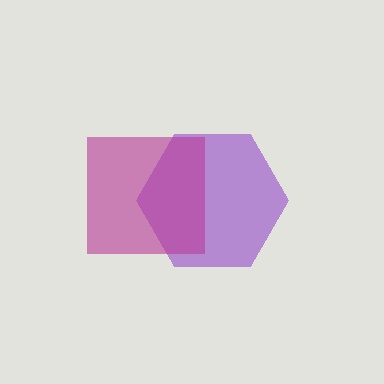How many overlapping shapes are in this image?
There are 2 overlapping shapes in the image.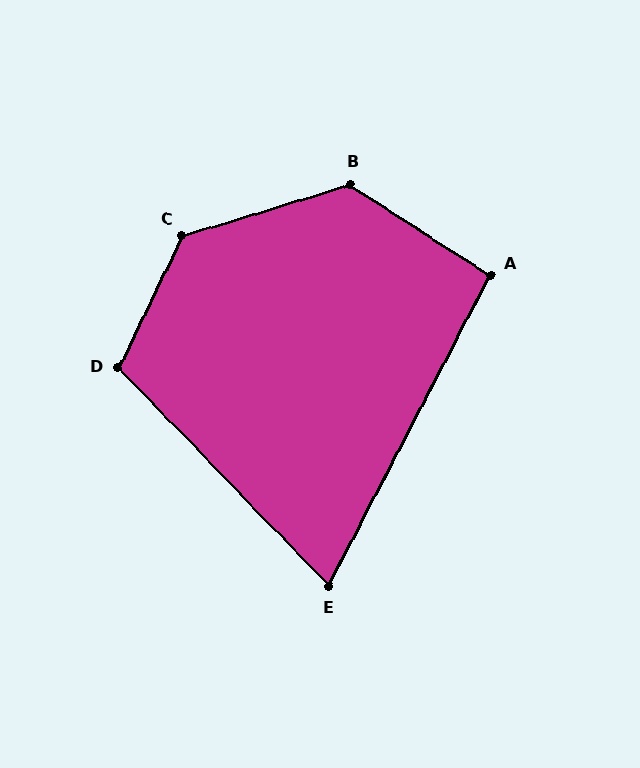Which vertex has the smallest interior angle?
E, at approximately 72 degrees.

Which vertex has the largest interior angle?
C, at approximately 133 degrees.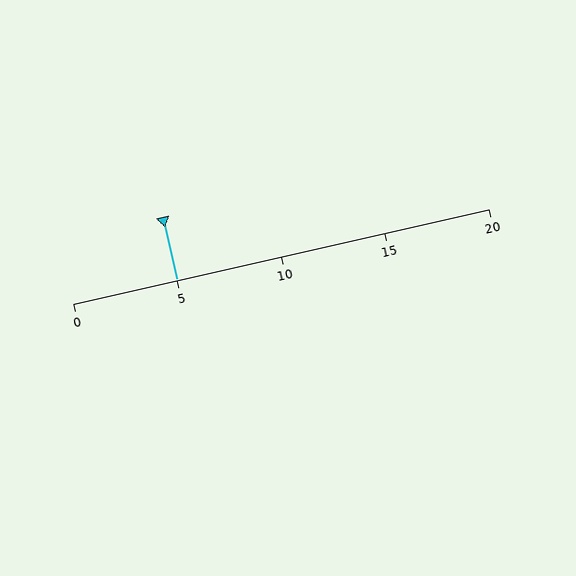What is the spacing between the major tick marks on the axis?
The major ticks are spaced 5 apart.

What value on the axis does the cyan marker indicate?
The marker indicates approximately 5.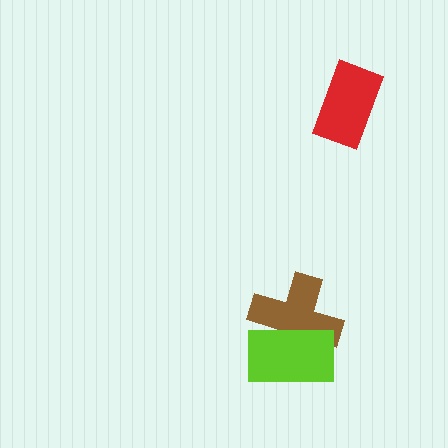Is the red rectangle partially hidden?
No, no other shape covers it.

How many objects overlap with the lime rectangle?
1 object overlaps with the lime rectangle.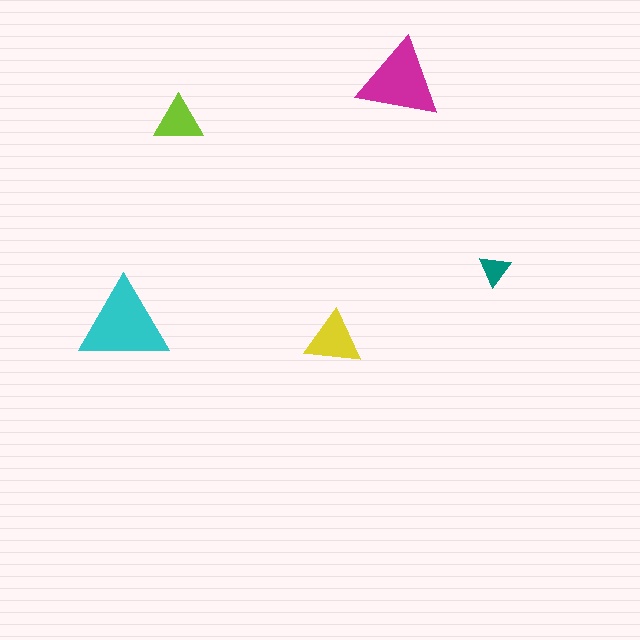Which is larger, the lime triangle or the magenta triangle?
The magenta one.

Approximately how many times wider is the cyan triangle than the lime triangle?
About 2 times wider.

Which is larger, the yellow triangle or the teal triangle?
The yellow one.